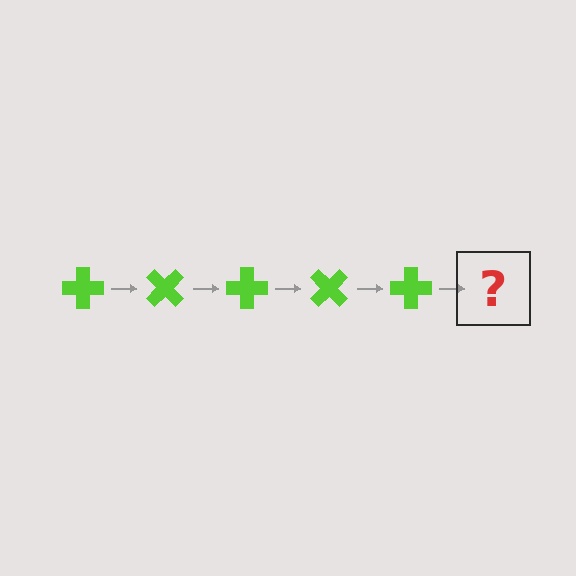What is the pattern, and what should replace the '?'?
The pattern is that the cross rotates 45 degrees each step. The '?' should be a lime cross rotated 225 degrees.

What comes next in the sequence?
The next element should be a lime cross rotated 225 degrees.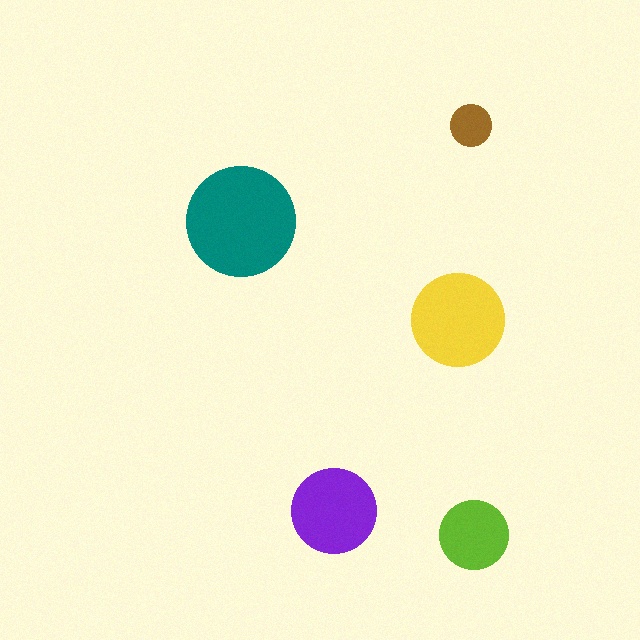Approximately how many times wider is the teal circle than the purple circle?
About 1.5 times wider.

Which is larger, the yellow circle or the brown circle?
The yellow one.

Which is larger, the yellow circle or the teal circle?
The teal one.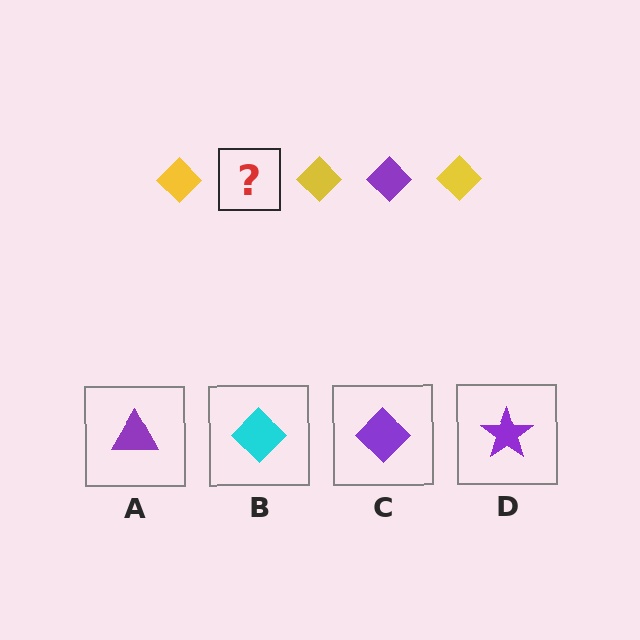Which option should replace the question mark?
Option C.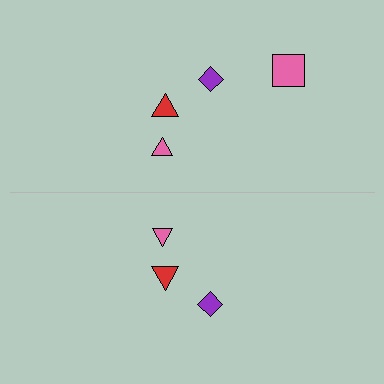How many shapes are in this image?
There are 7 shapes in this image.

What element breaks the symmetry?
A pink square is missing from the bottom side.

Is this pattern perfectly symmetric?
No, the pattern is not perfectly symmetric. A pink square is missing from the bottom side.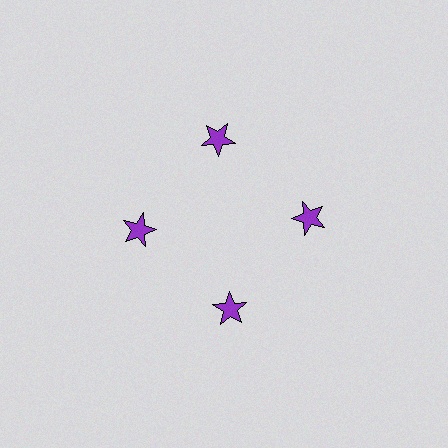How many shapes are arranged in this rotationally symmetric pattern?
There are 4 shapes, arranged in 4 groups of 1.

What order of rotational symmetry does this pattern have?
This pattern has 4-fold rotational symmetry.